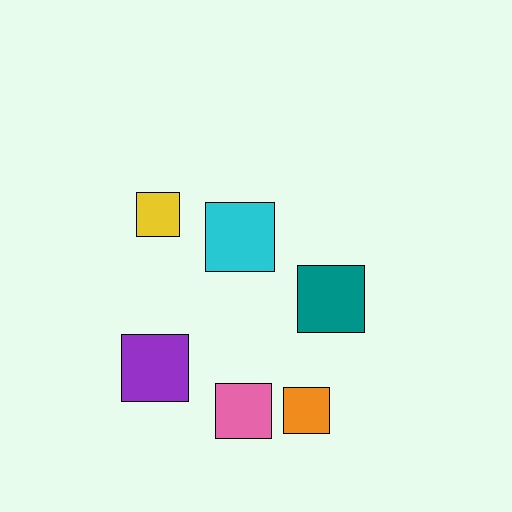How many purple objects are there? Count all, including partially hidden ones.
There is 1 purple object.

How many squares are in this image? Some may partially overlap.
There are 6 squares.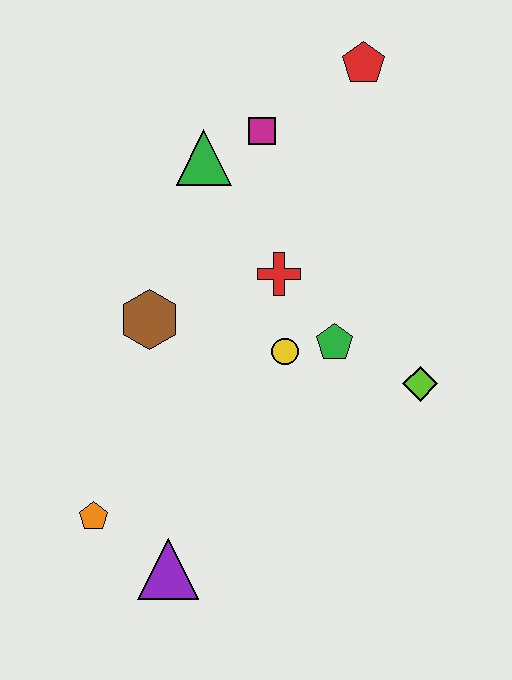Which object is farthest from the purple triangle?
The red pentagon is farthest from the purple triangle.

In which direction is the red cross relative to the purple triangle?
The red cross is above the purple triangle.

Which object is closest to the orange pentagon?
The purple triangle is closest to the orange pentagon.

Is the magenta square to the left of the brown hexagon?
No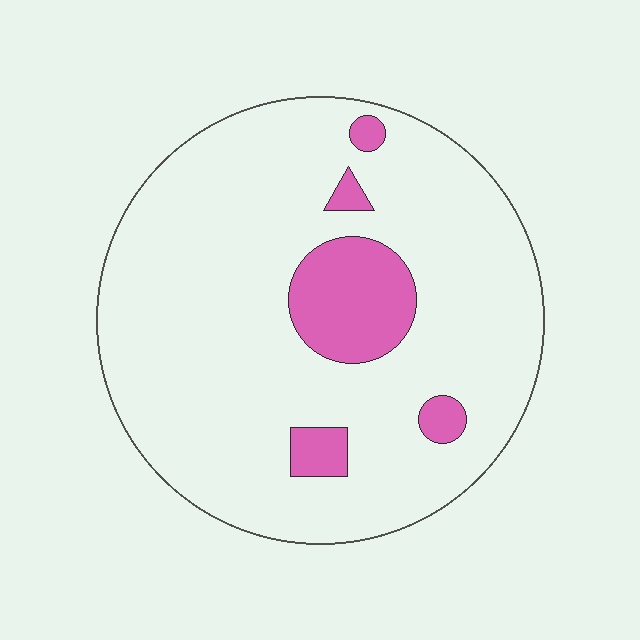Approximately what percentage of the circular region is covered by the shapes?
Approximately 15%.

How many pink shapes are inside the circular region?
5.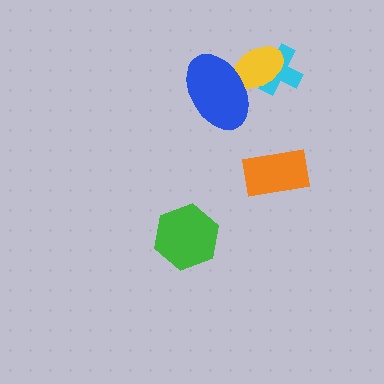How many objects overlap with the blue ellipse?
1 object overlaps with the blue ellipse.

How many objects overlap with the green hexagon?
0 objects overlap with the green hexagon.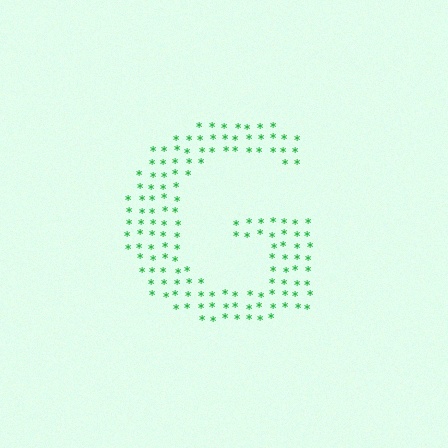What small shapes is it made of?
It is made of small asterisks.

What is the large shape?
The large shape is the letter G.